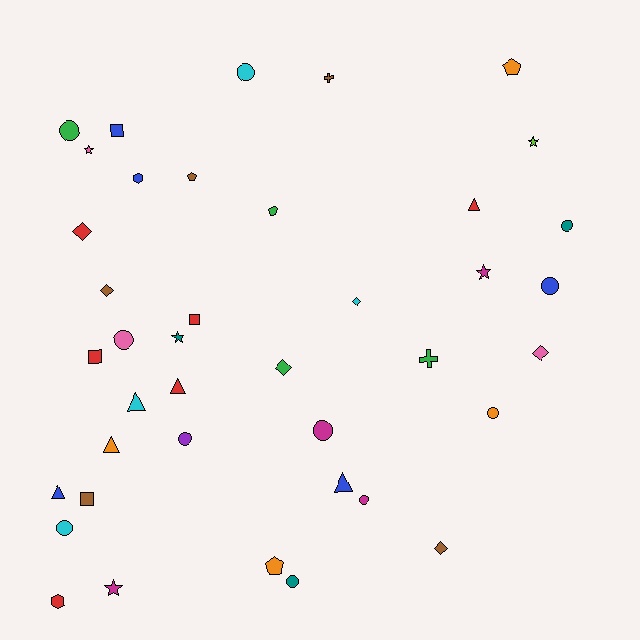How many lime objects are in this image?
There is 1 lime object.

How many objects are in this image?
There are 40 objects.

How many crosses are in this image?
There are 2 crosses.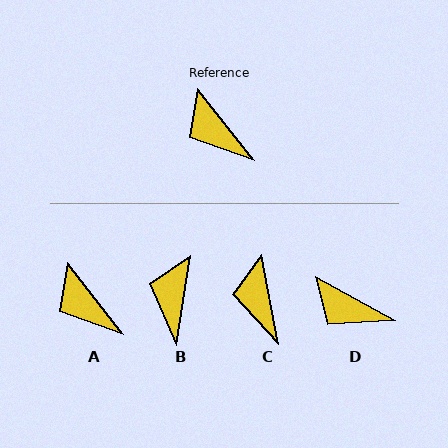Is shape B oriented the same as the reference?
No, it is off by about 47 degrees.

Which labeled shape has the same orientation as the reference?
A.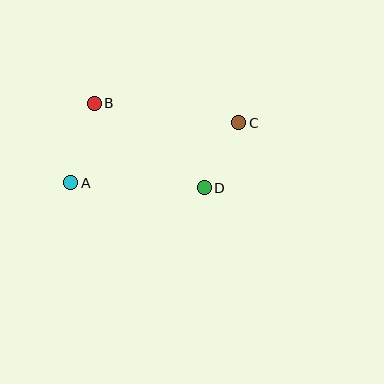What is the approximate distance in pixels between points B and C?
The distance between B and C is approximately 146 pixels.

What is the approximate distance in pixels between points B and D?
The distance between B and D is approximately 138 pixels.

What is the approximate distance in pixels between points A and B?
The distance between A and B is approximately 83 pixels.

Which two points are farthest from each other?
Points A and C are farthest from each other.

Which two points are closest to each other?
Points C and D are closest to each other.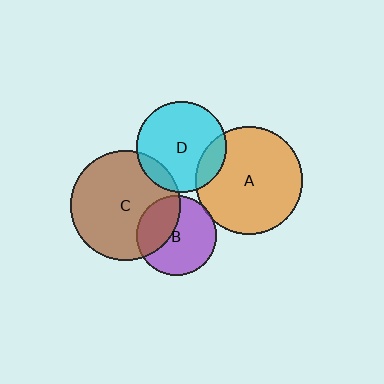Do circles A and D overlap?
Yes.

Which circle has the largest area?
Circle C (brown).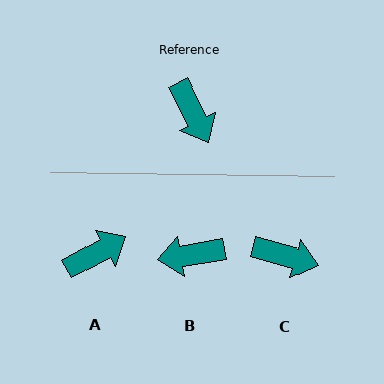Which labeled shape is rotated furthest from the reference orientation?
B, about 108 degrees away.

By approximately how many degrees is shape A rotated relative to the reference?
Approximately 92 degrees counter-clockwise.